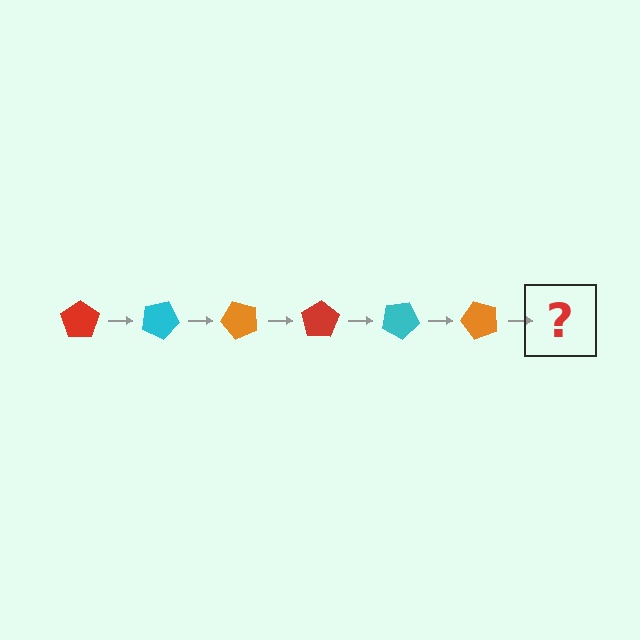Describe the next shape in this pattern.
It should be a red pentagon, rotated 150 degrees from the start.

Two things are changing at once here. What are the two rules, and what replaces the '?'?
The two rules are that it rotates 25 degrees each step and the color cycles through red, cyan, and orange. The '?' should be a red pentagon, rotated 150 degrees from the start.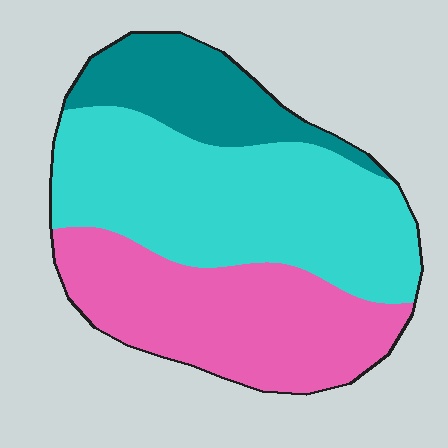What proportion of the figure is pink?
Pink takes up between a quarter and a half of the figure.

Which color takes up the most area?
Cyan, at roughly 45%.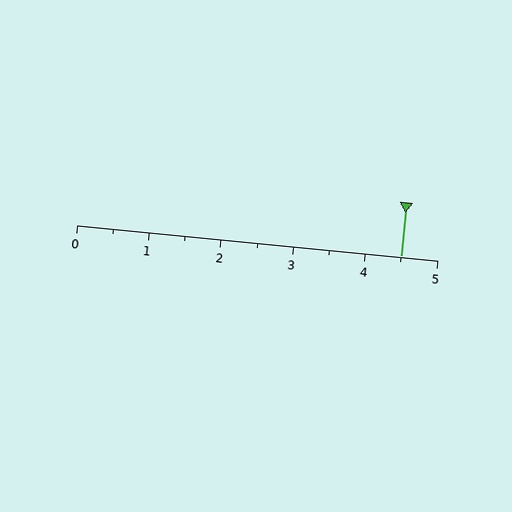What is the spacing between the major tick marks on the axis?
The major ticks are spaced 1 apart.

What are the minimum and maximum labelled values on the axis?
The axis runs from 0 to 5.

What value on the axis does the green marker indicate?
The marker indicates approximately 4.5.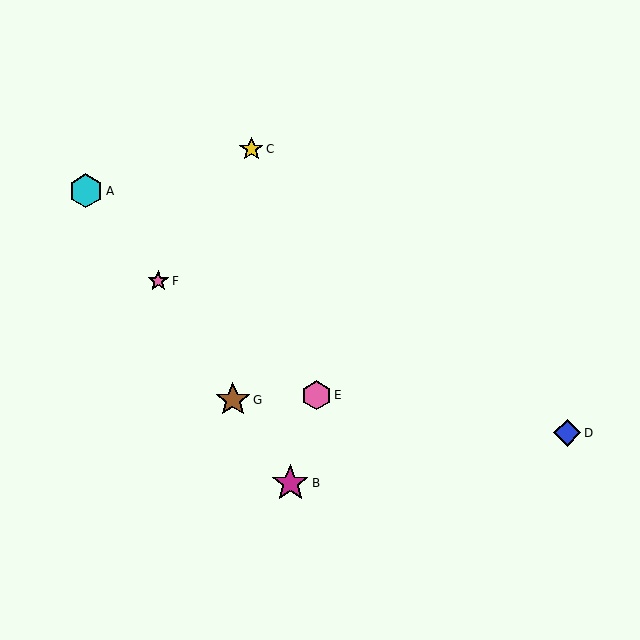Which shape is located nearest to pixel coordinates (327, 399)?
The pink hexagon (labeled E) at (317, 395) is nearest to that location.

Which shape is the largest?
The magenta star (labeled B) is the largest.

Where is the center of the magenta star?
The center of the magenta star is at (290, 483).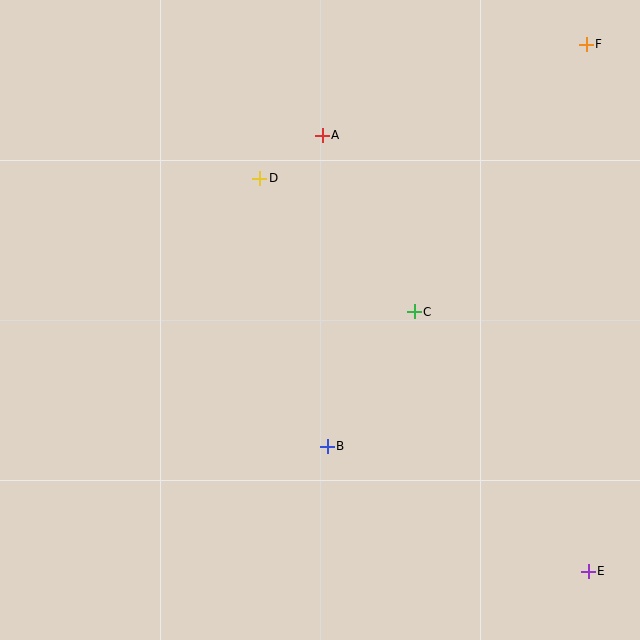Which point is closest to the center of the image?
Point C at (414, 312) is closest to the center.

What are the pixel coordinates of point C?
Point C is at (414, 312).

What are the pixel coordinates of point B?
Point B is at (327, 446).